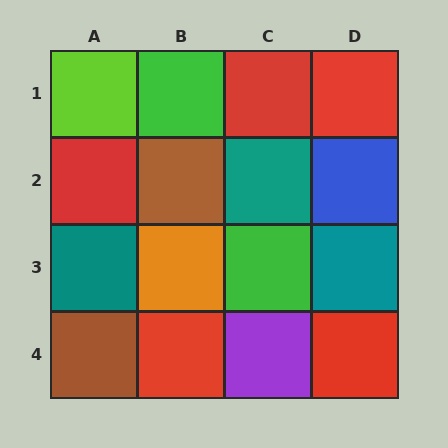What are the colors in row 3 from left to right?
Teal, orange, green, teal.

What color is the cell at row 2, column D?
Blue.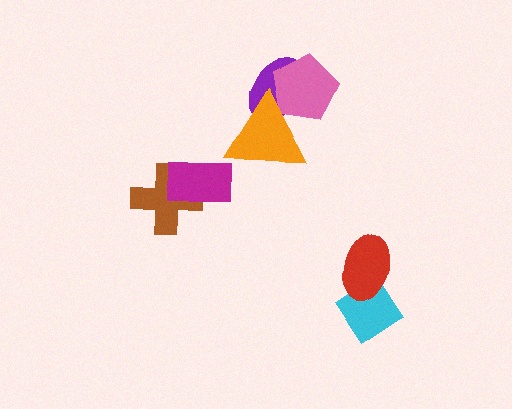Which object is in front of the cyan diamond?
The red ellipse is in front of the cyan diamond.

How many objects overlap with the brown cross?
1 object overlaps with the brown cross.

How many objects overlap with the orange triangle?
2 objects overlap with the orange triangle.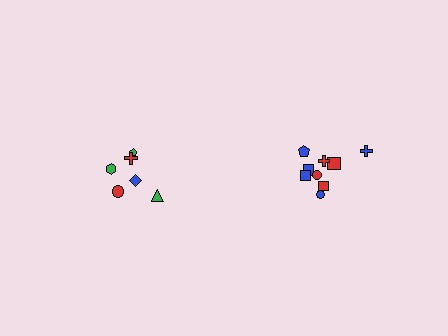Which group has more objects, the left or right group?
The right group.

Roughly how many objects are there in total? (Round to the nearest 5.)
Roughly 15 objects in total.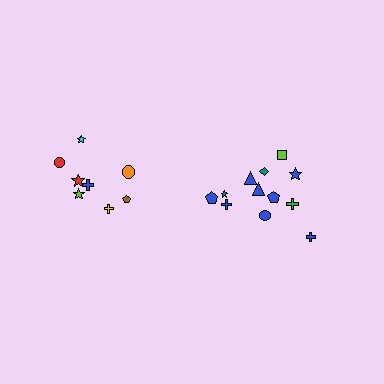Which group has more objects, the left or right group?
The right group.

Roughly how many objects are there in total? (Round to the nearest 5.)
Roughly 20 objects in total.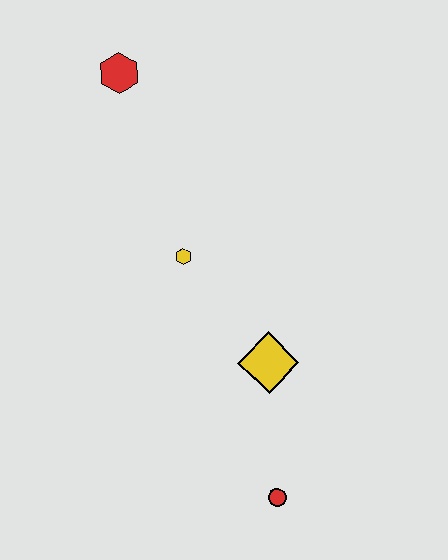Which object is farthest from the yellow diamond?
The red hexagon is farthest from the yellow diamond.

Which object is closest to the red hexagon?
The yellow hexagon is closest to the red hexagon.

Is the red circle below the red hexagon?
Yes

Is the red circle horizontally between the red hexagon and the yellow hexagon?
No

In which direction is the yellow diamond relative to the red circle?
The yellow diamond is above the red circle.